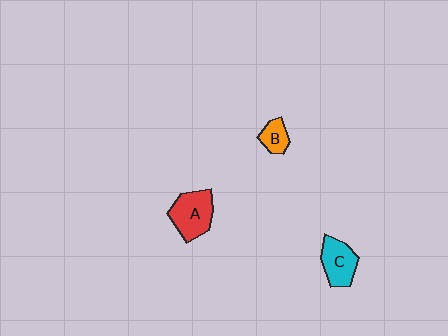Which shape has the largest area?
Shape A (red).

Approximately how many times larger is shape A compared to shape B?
Approximately 2.1 times.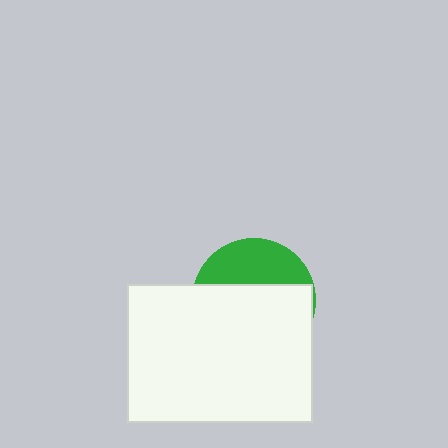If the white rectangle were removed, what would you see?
You would see the complete green circle.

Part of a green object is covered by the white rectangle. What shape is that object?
It is a circle.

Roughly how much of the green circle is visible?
A small part of it is visible (roughly 33%).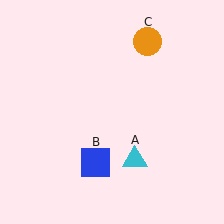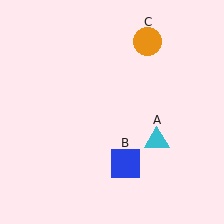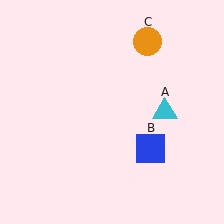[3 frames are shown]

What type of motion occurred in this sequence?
The cyan triangle (object A), blue square (object B) rotated counterclockwise around the center of the scene.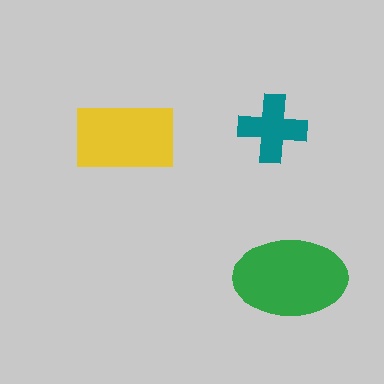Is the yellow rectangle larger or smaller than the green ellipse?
Smaller.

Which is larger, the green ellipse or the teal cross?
The green ellipse.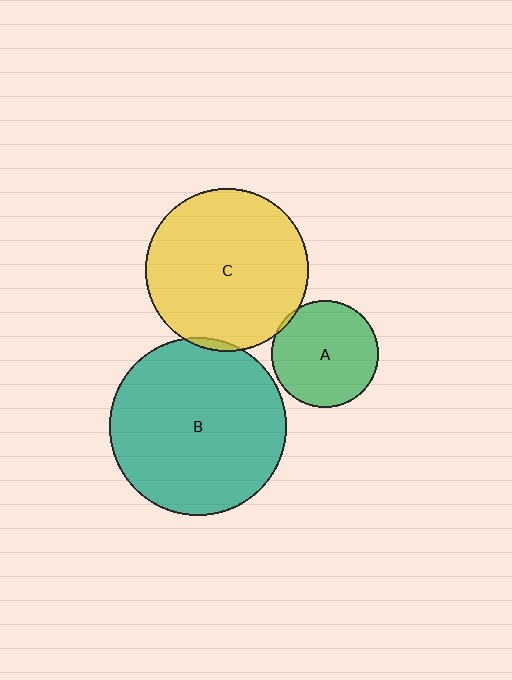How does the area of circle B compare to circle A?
Approximately 2.8 times.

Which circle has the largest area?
Circle B (teal).